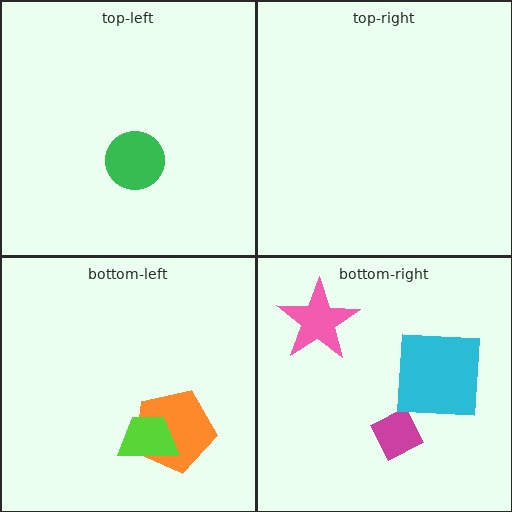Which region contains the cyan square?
The bottom-right region.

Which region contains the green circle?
The top-left region.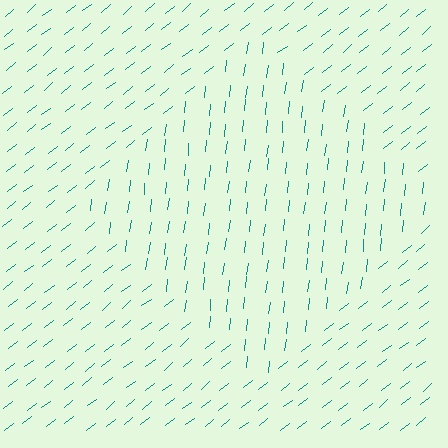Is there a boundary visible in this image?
Yes, there is a texture boundary formed by a change in line orientation.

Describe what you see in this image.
The image is filled with small teal line segments. A diamond region in the image has lines oriented differently from the surrounding lines, creating a visible texture boundary.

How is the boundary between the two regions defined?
The boundary is defined purely by a change in line orientation (approximately 45 degrees difference). All lines are the same color and thickness.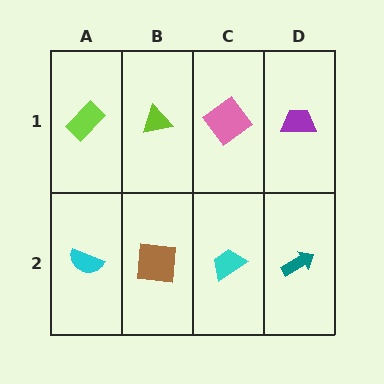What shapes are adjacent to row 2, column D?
A purple trapezoid (row 1, column D), a cyan trapezoid (row 2, column C).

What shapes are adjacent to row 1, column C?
A cyan trapezoid (row 2, column C), a lime triangle (row 1, column B), a purple trapezoid (row 1, column D).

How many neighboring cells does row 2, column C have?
3.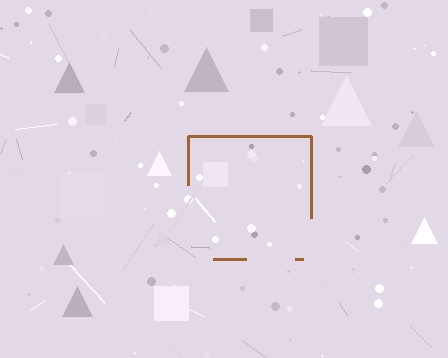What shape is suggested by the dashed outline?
The dashed outline suggests a square.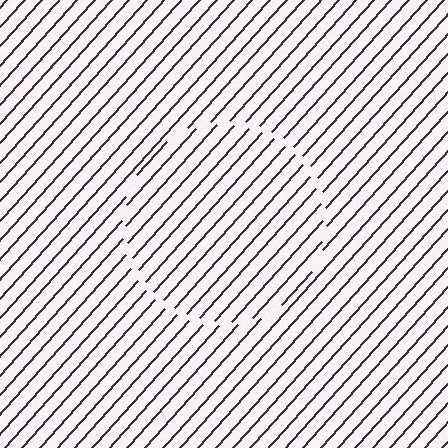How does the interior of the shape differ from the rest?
The interior of the shape contains the same grating, shifted by half a period — the contour is defined by the phase discontinuity where line-ends from the inner and outer gratings abut.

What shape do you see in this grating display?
An illusory circle. The interior of the shape contains the same grating, shifted by half a period — the contour is defined by the phase discontinuity where line-ends from the inner and outer gratings abut.